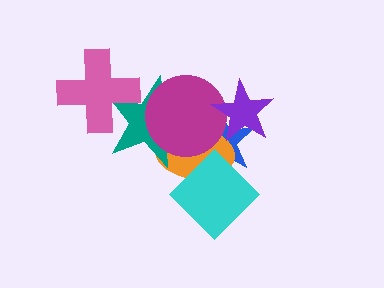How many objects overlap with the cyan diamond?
2 objects overlap with the cyan diamond.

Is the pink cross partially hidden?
No, no other shape covers it.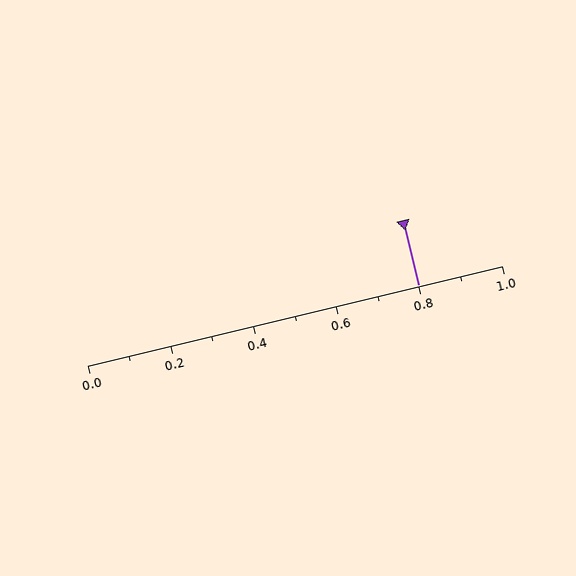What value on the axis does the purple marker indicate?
The marker indicates approximately 0.8.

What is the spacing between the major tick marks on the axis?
The major ticks are spaced 0.2 apart.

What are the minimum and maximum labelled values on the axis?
The axis runs from 0.0 to 1.0.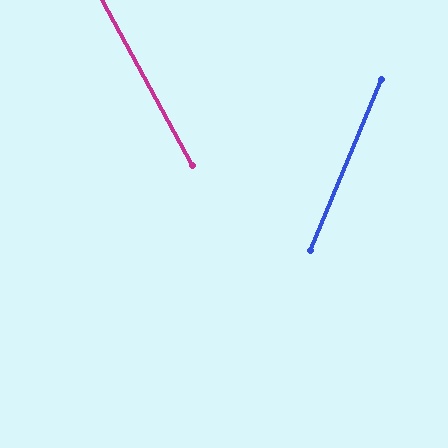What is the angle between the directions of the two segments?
Approximately 51 degrees.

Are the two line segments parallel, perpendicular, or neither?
Neither parallel nor perpendicular — they differ by about 51°.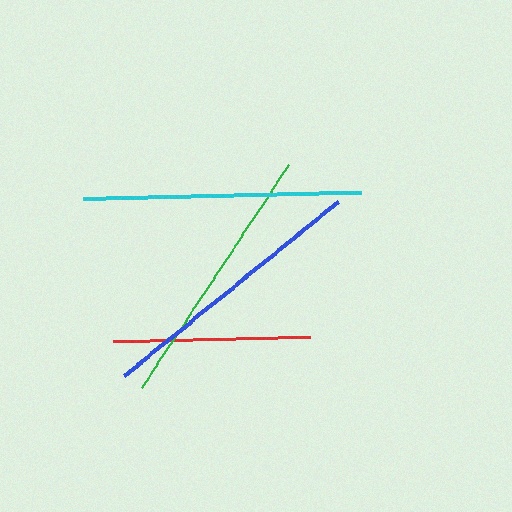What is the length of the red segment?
The red segment is approximately 197 pixels long.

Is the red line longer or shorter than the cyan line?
The cyan line is longer than the red line.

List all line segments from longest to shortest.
From longest to shortest: cyan, blue, green, red.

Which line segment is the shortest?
The red line is the shortest at approximately 197 pixels.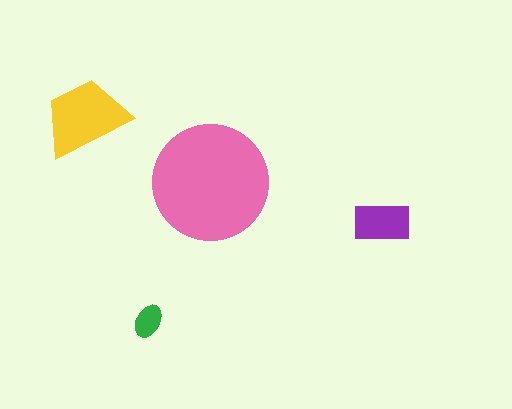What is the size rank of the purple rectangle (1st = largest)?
3rd.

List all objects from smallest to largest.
The green ellipse, the purple rectangle, the yellow trapezoid, the pink circle.